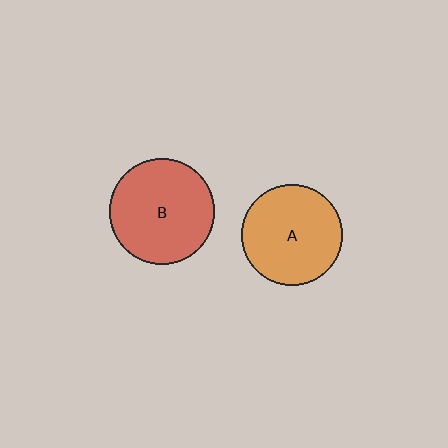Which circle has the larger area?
Circle B (red).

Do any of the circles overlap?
No, none of the circles overlap.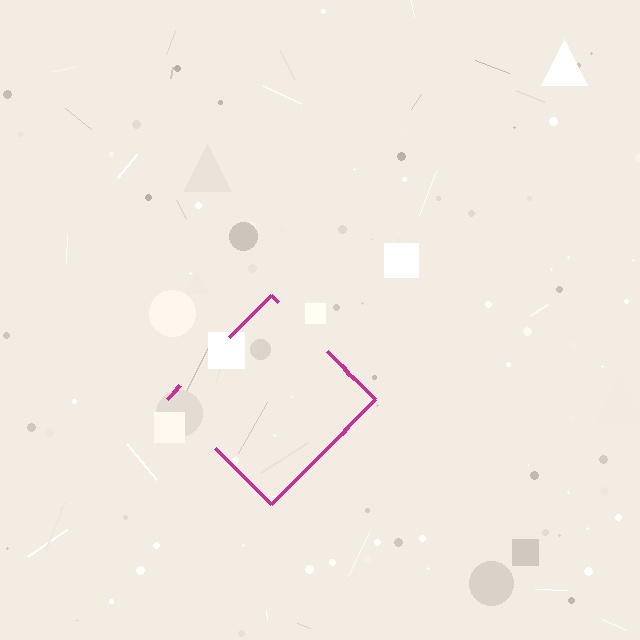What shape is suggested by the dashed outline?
The dashed outline suggests a diamond.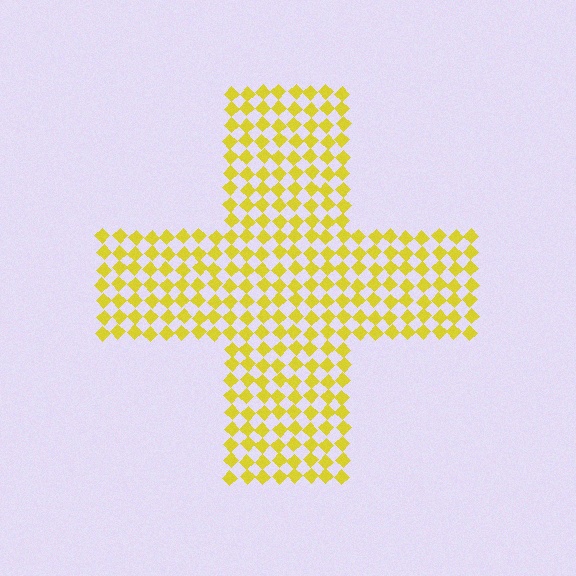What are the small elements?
The small elements are diamonds.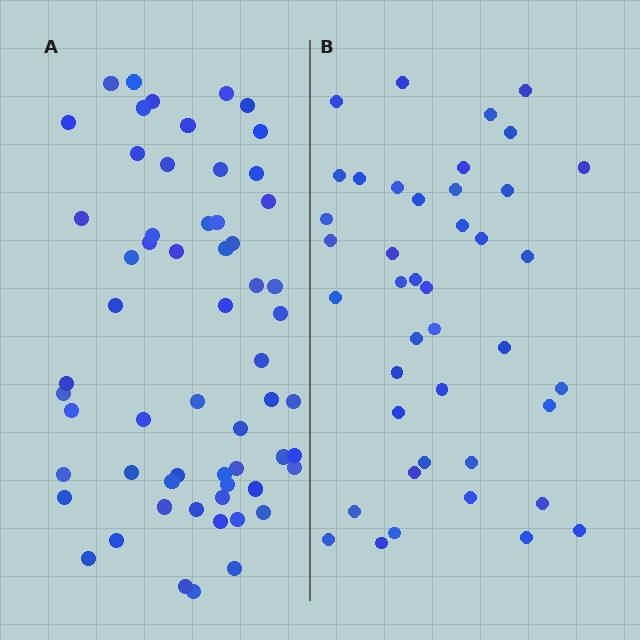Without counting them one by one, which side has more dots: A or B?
Region A (the left region) has more dots.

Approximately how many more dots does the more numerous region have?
Region A has approximately 20 more dots than region B.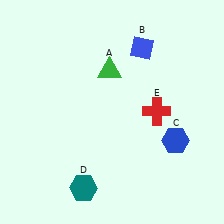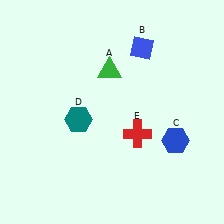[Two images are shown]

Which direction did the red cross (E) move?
The red cross (E) moved down.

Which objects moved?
The objects that moved are: the teal hexagon (D), the red cross (E).